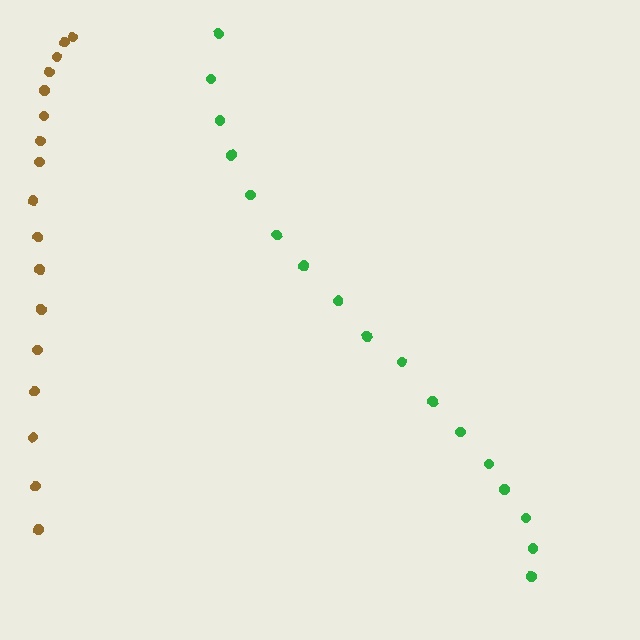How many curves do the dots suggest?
There are 2 distinct paths.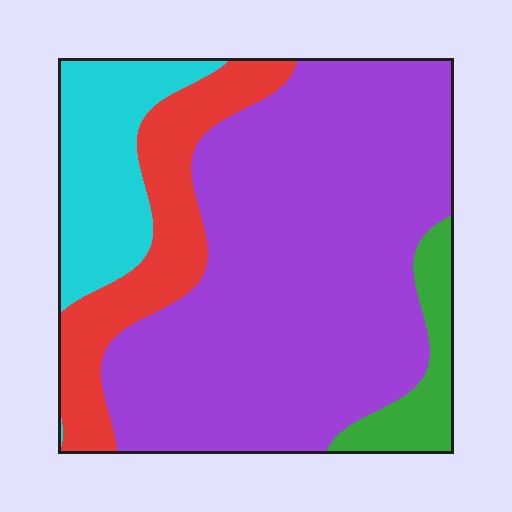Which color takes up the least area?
Green, at roughly 5%.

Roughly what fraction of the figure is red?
Red takes up about one sixth (1/6) of the figure.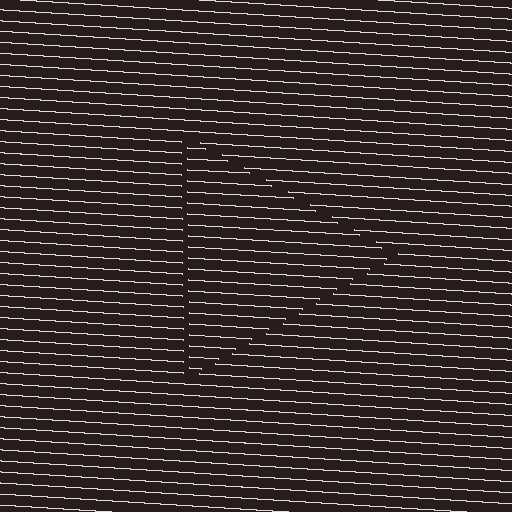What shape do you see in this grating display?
An illusory triangle. The interior of the shape contains the same grating, shifted by half a period — the contour is defined by the phase discontinuity where line-ends from the inner and outer gratings abut.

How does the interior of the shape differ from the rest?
The interior of the shape contains the same grating, shifted by half a period — the contour is defined by the phase discontinuity where line-ends from the inner and outer gratings abut.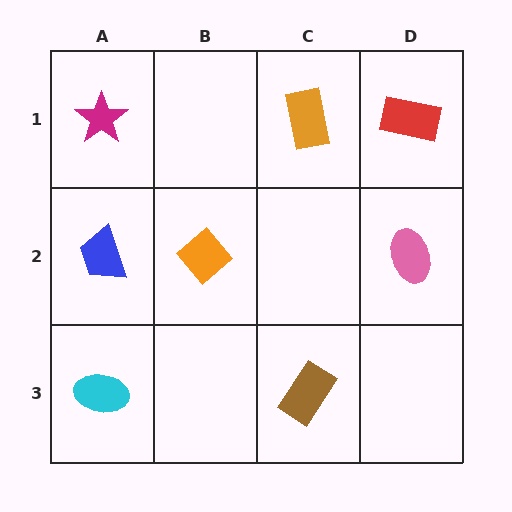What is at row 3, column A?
A cyan ellipse.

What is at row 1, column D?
A red rectangle.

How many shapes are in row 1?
3 shapes.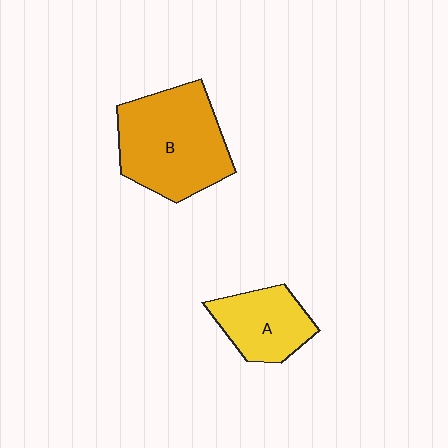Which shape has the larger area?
Shape B (orange).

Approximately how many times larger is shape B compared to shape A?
Approximately 1.8 times.